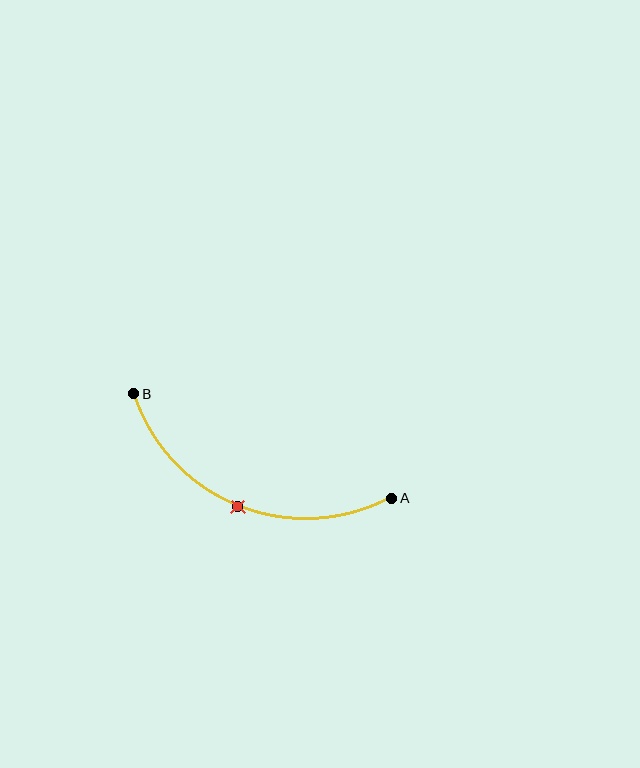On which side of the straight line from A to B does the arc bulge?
The arc bulges below the straight line connecting A and B.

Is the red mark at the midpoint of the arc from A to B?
Yes. The red mark lies on the arc at equal arc-length from both A and B — it is the arc midpoint.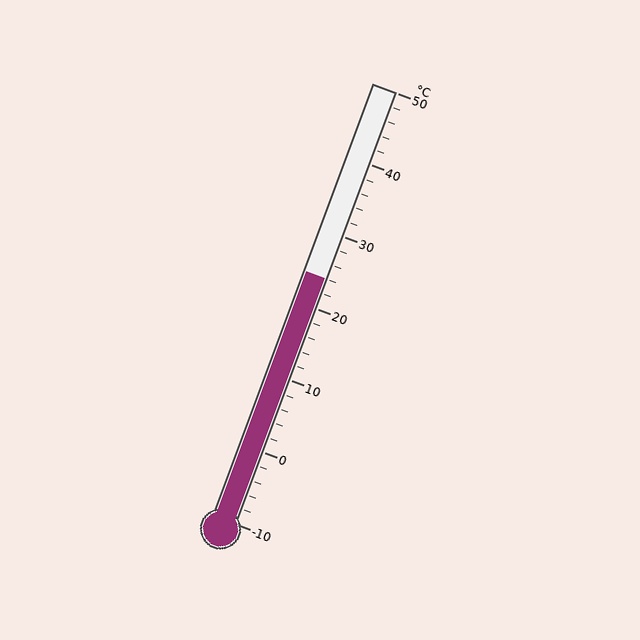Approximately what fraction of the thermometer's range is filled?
The thermometer is filled to approximately 55% of its range.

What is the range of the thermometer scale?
The thermometer scale ranges from -10°C to 50°C.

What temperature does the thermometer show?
The thermometer shows approximately 24°C.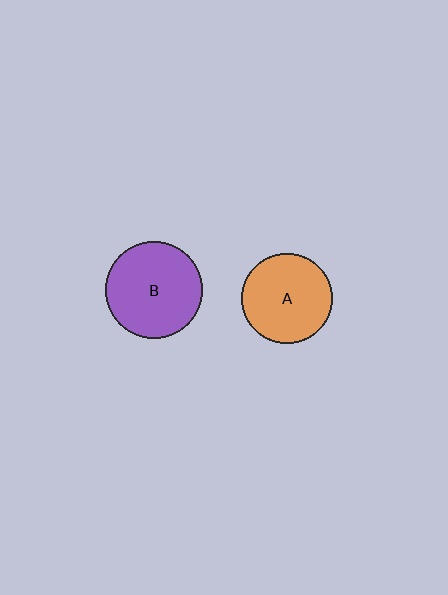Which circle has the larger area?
Circle B (purple).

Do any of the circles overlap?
No, none of the circles overlap.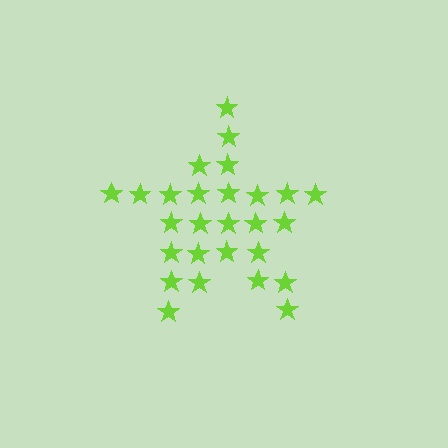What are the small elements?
The small elements are stars.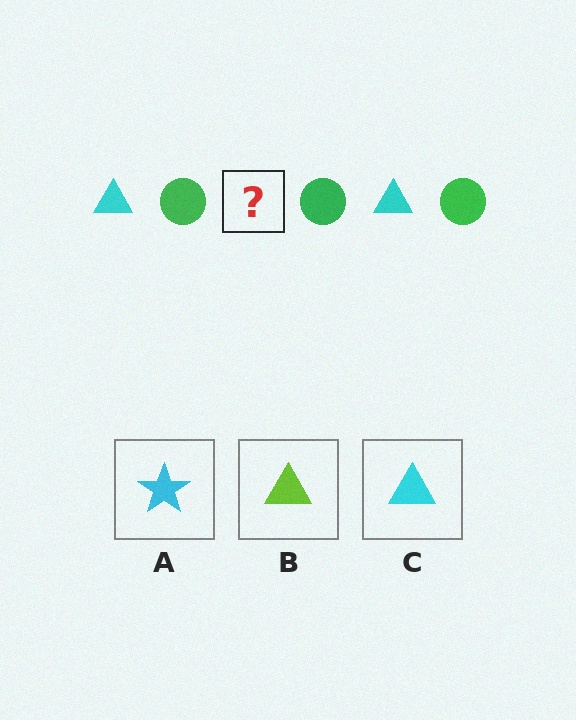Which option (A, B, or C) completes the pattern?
C.